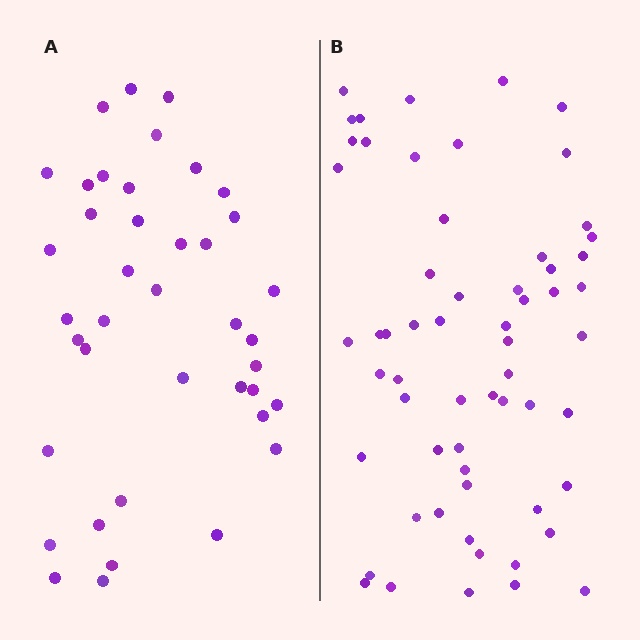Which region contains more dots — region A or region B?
Region B (the right region) has more dots.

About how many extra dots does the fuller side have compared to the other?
Region B has approximately 20 more dots than region A.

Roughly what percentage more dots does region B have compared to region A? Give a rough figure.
About 50% more.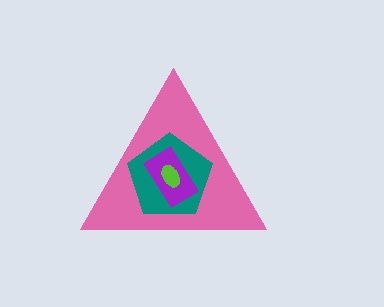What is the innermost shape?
The lime ellipse.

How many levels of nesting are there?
4.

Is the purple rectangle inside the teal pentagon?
Yes.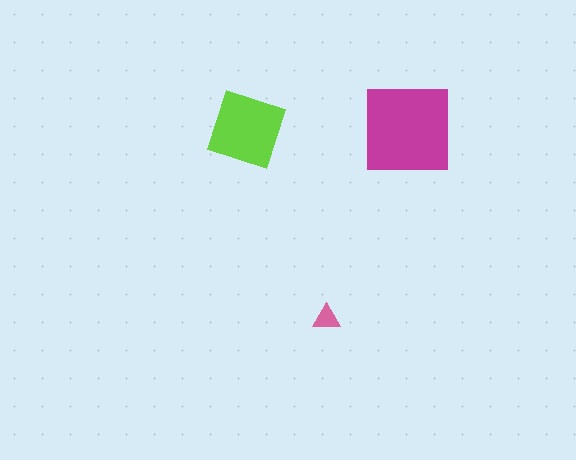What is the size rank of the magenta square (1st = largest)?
1st.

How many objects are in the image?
There are 3 objects in the image.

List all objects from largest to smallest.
The magenta square, the lime diamond, the pink triangle.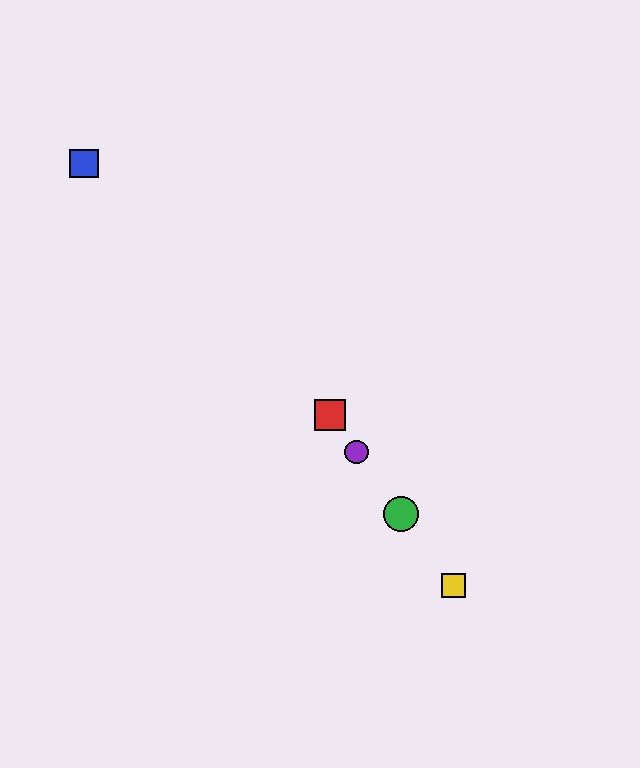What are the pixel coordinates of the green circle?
The green circle is at (401, 514).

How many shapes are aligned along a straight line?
4 shapes (the red square, the green circle, the yellow square, the purple circle) are aligned along a straight line.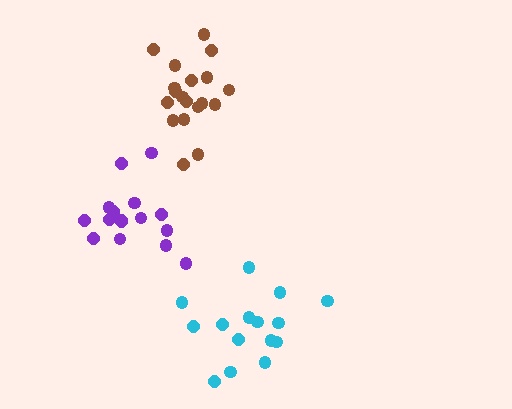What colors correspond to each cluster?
The clusters are colored: brown, cyan, purple.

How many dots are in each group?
Group 1: 19 dots, Group 2: 15 dots, Group 3: 16 dots (50 total).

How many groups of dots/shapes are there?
There are 3 groups.